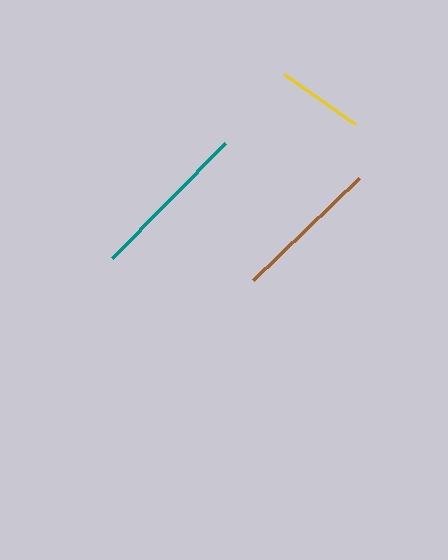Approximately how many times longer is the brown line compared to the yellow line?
The brown line is approximately 1.7 times the length of the yellow line.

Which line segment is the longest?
The teal line is the longest at approximately 162 pixels.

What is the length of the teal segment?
The teal segment is approximately 162 pixels long.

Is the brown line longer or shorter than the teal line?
The teal line is longer than the brown line.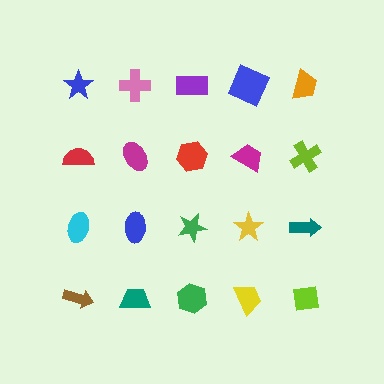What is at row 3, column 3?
A green star.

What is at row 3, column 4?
A yellow star.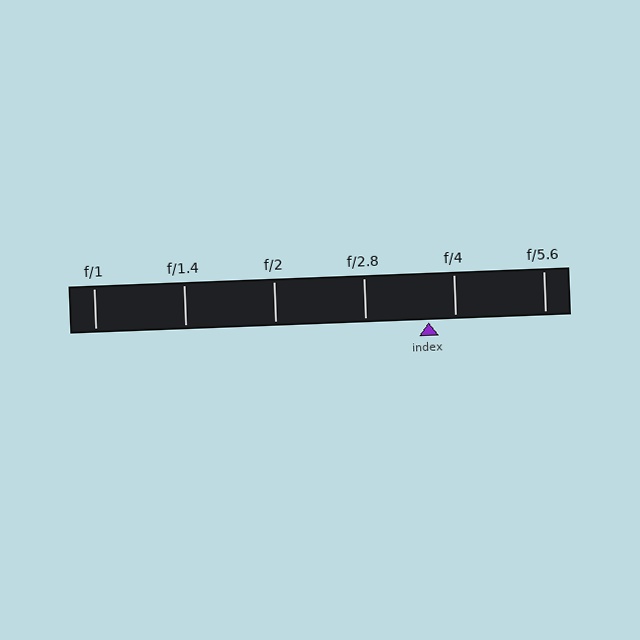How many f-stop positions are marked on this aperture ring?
There are 6 f-stop positions marked.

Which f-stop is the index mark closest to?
The index mark is closest to f/4.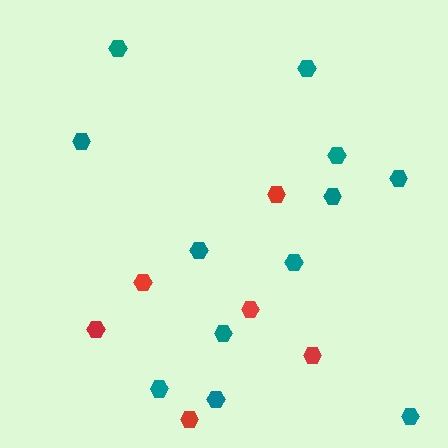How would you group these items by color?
There are 2 groups: one group of red hexagons (6) and one group of teal hexagons (12).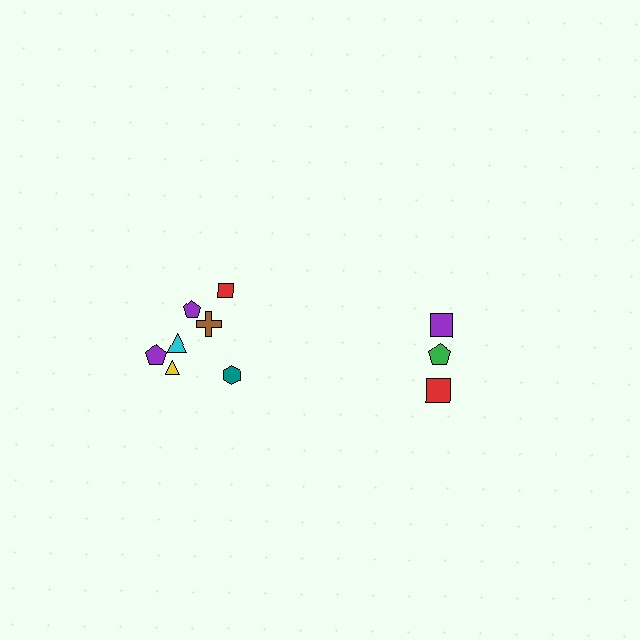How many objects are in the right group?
There are 3 objects.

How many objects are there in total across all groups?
There are 10 objects.